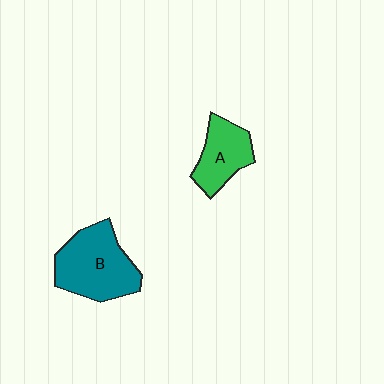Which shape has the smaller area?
Shape A (green).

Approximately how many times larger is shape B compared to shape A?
Approximately 1.6 times.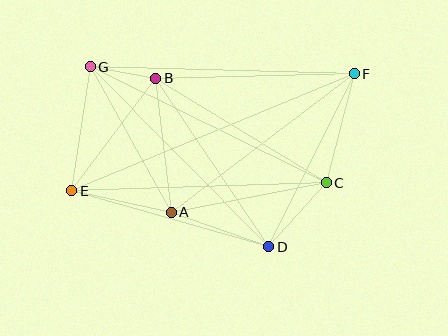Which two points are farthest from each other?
Points E and F are farthest from each other.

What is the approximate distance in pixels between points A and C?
The distance between A and C is approximately 158 pixels.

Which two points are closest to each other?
Points B and G are closest to each other.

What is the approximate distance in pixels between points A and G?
The distance between A and G is approximately 166 pixels.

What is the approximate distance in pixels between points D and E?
The distance between D and E is approximately 205 pixels.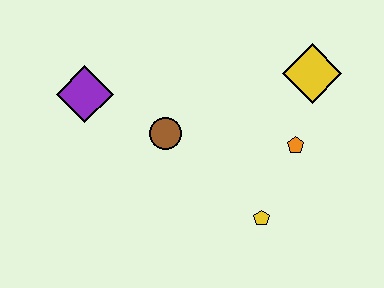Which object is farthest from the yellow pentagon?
The purple diamond is farthest from the yellow pentagon.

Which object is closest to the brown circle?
The purple diamond is closest to the brown circle.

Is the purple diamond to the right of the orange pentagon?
No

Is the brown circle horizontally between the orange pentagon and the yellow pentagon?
No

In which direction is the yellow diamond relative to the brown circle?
The yellow diamond is to the right of the brown circle.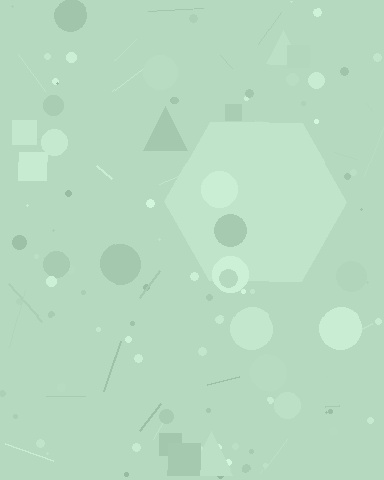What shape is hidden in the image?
A hexagon is hidden in the image.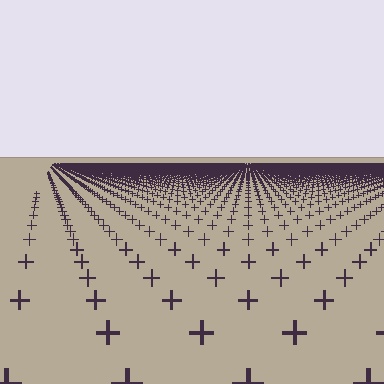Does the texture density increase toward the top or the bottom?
Density increases toward the top.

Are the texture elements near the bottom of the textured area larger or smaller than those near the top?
Larger. Near the bottom, elements are closer to the viewer and appear at a bigger on-screen size.